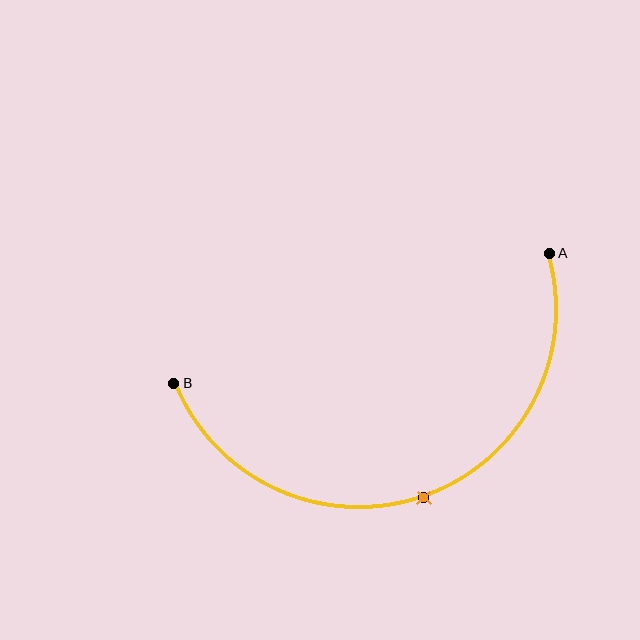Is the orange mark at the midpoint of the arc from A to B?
Yes. The orange mark lies on the arc at equal arc-length from both A and B — it is the arc midpoint.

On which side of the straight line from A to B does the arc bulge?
The arc bulges below the straight line connecting A and B.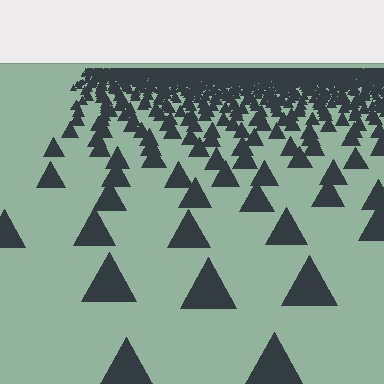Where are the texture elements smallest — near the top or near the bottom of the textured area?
Near the top.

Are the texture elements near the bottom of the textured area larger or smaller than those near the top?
Larger. Near the bottom, elements are closer to the viewer and appear at a bigger on-screen size.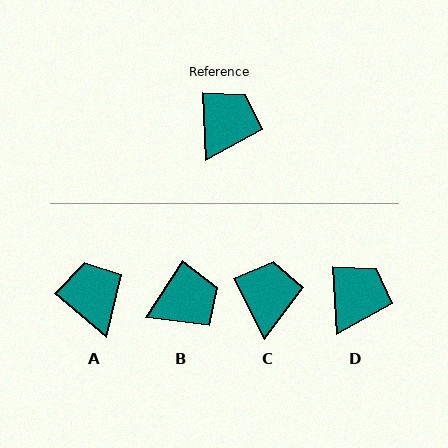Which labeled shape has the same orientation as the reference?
D.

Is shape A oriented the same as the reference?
No, it is off by about 47 degrees.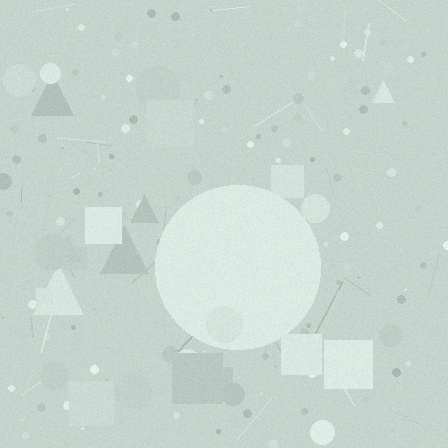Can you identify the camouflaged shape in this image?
The camouflaged shape is a circle.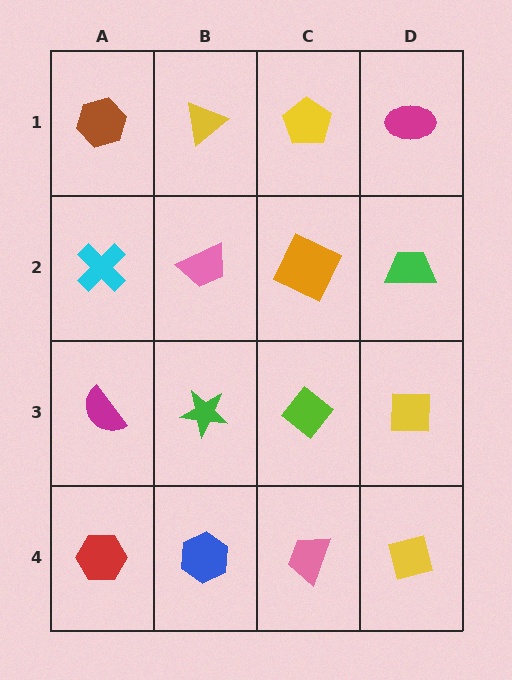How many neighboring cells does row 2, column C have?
4.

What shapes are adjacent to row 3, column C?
An orange square (row 2, column C), a pink trapezoid (row 4, column C), a green star (row 3, column B), a yellow square (row 3, column D).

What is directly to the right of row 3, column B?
A lime diamond.